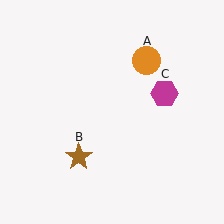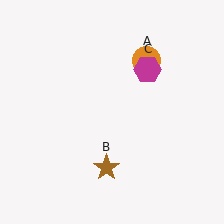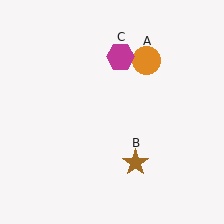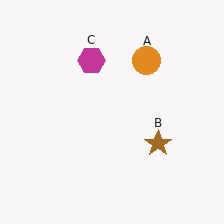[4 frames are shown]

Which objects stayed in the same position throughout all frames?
Orange circle (object A) remained stationary.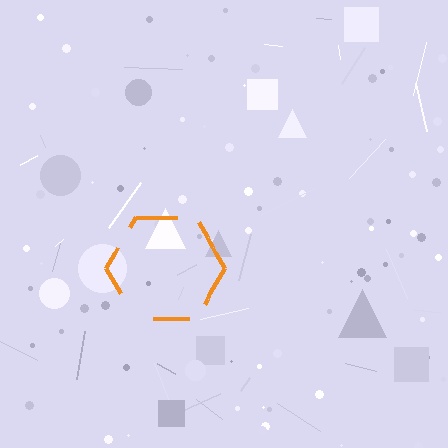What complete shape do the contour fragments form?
The contour fragments form a hexagon.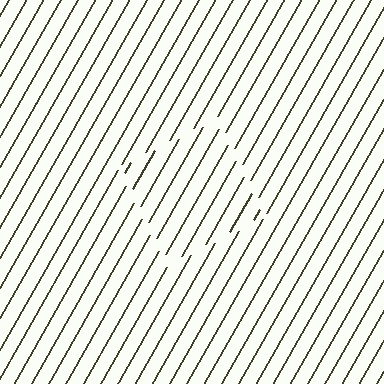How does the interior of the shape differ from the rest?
The interior of the shape contains the same grating, shifted by half a period — the contour is defined by the phase discontinuity where line-ends from the inner and outer gratings abut.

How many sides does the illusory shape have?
4 sides — the line-ends trace a square.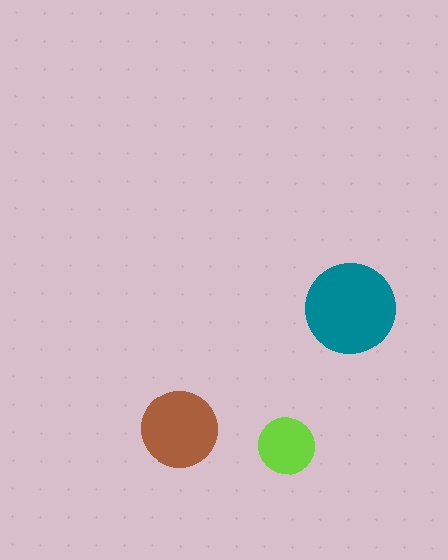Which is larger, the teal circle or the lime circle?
The teal one.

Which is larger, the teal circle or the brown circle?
The teal one.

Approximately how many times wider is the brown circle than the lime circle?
About 1.5 times wider.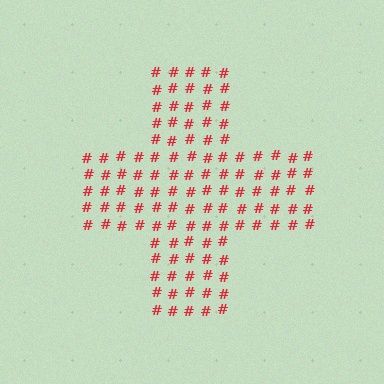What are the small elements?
The small elements are hash symbols.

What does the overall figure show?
The overall figure shows a cross.